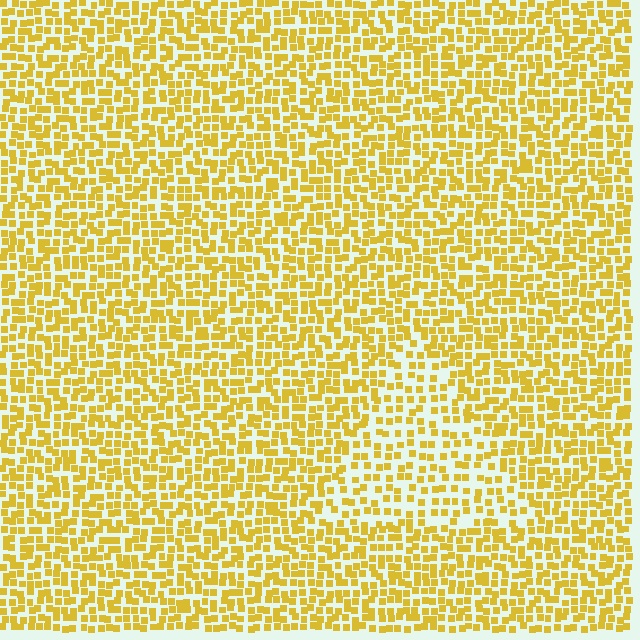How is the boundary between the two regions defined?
The boundary is defined by a change in element density (approximately 1.6x ratio). All elements are the same color, size, and shape.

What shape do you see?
I see a triangle.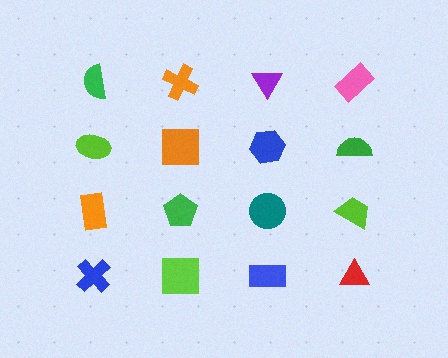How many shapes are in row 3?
4 shapes.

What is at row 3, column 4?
A lime trapezoid.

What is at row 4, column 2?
A lime square.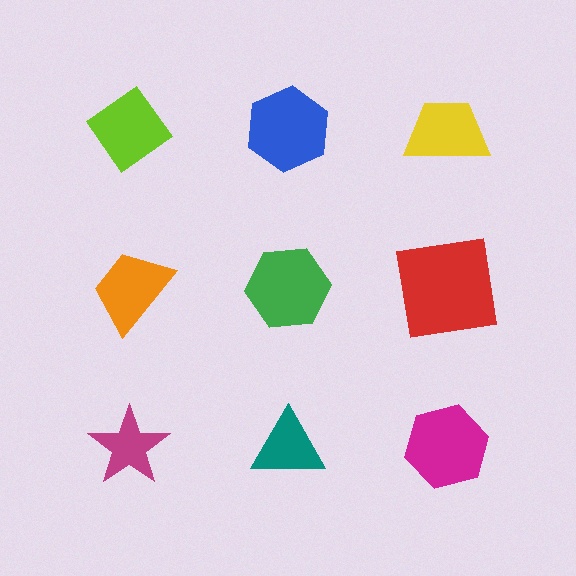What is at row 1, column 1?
A lime diamond.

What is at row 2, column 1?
An orange trapezoid.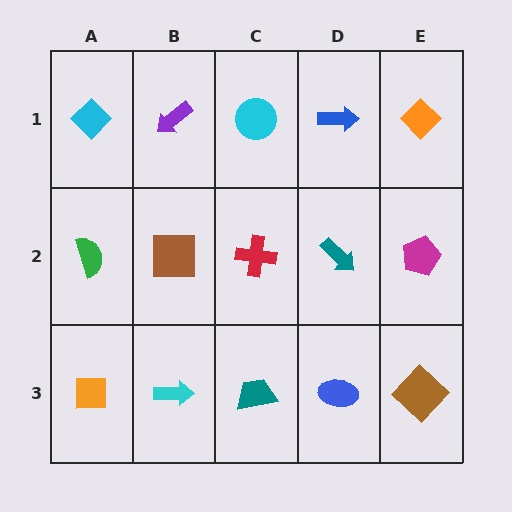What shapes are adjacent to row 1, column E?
A magenta pentagon (row 2, column E), a blue arrow (row 1, column D).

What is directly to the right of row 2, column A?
A brown square.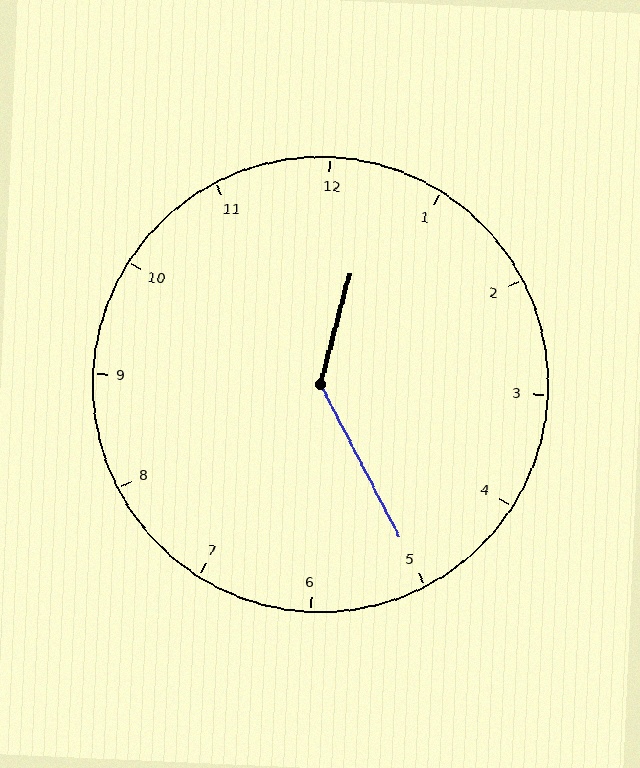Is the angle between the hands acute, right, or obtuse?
It is obtuse.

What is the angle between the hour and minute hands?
Approximately 138 degrees.